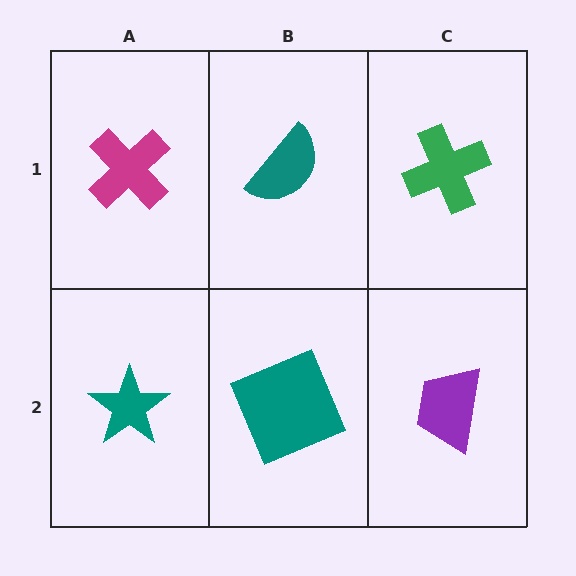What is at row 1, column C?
A green cross.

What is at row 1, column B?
A teal semicircle.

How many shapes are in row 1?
3 shapes.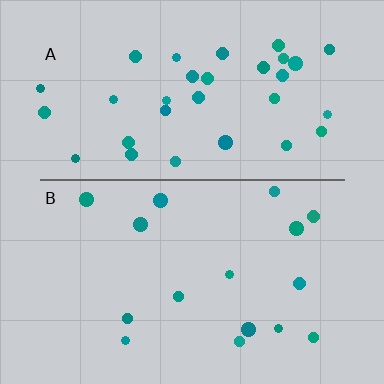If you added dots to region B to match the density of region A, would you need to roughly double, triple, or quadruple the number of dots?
Approximately double.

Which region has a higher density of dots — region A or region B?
A (the top).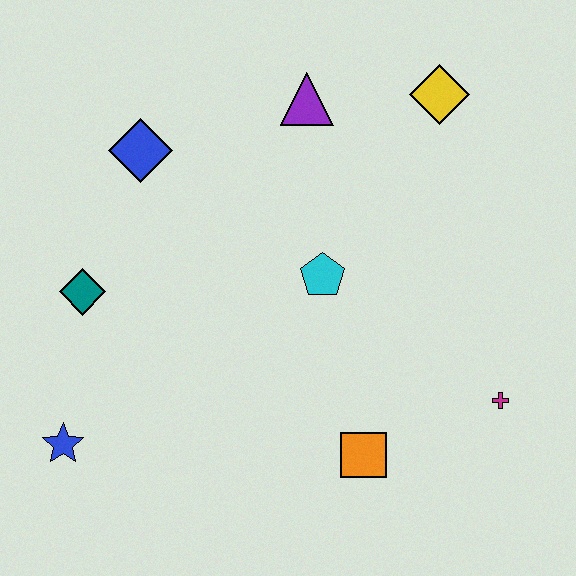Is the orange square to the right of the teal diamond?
Yes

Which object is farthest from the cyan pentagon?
The blue star is farthest from the cyan pentagon.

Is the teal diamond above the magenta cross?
Yes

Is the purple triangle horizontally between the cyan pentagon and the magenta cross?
No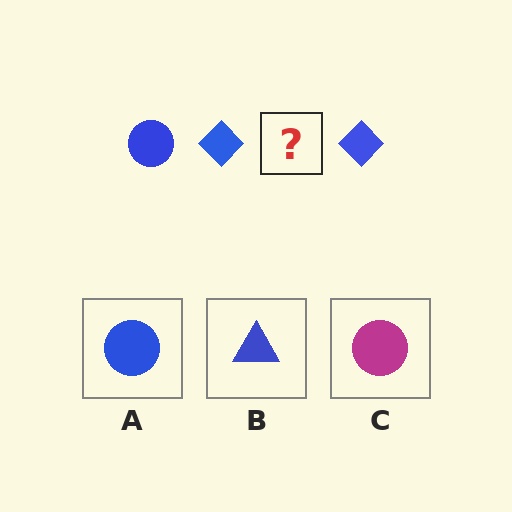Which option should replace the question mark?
Option A.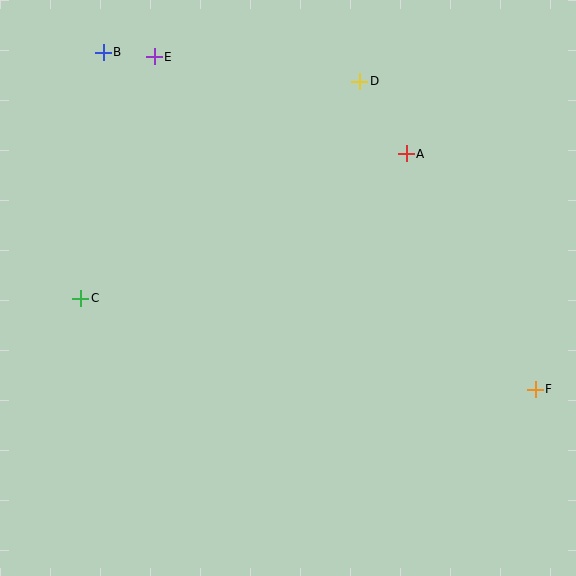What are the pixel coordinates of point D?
Point D is at (360, 82).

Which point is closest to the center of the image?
Point A at (406, 154) is closest to the center.